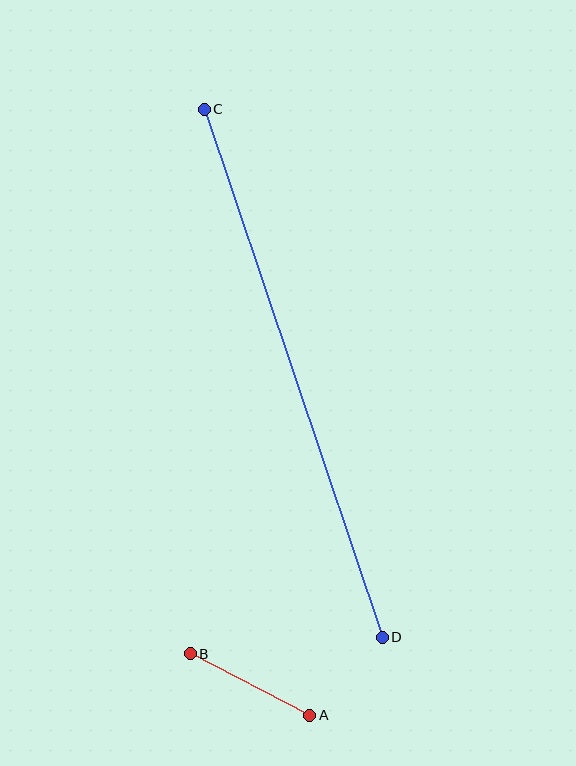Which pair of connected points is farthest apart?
Points C and D are farthest apart.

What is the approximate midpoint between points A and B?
The midpoint is at approximately (250, 685) pixels.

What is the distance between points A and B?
The distance is approximately 134 pixels.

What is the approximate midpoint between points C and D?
The midpoint is at approximately (293, 373) pixels.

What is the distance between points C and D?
The distance is approximately 557 pixels.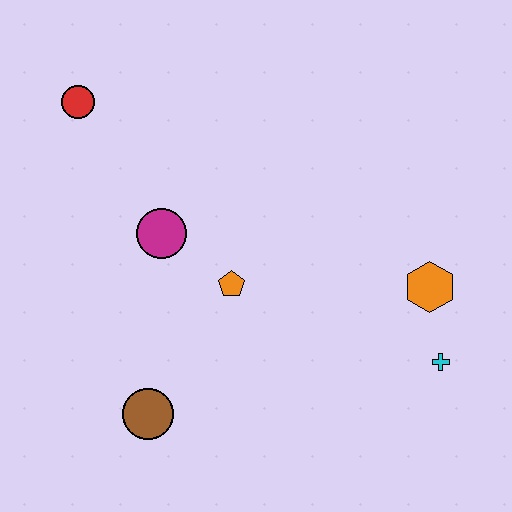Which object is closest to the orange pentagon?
The magenta circle is closest to the orange pentagon.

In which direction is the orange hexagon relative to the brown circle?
The orange hexagon is to the right of the brown circle.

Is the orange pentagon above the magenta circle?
No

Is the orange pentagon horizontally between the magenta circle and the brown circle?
No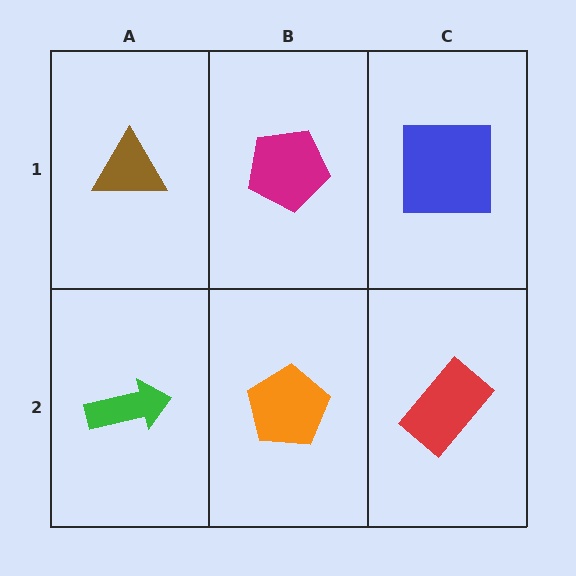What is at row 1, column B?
A magenta pentagon.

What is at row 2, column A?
A green arrow.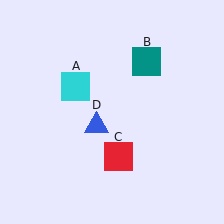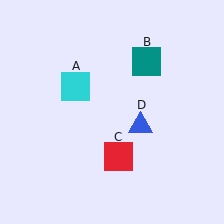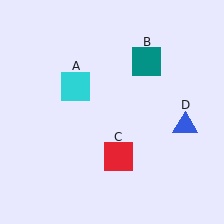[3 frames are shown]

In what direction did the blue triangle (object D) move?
The blue triangle (object D) moved right.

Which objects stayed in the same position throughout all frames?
Cyan square (object A) and teal square (object B) and red square (object C) remained stationary.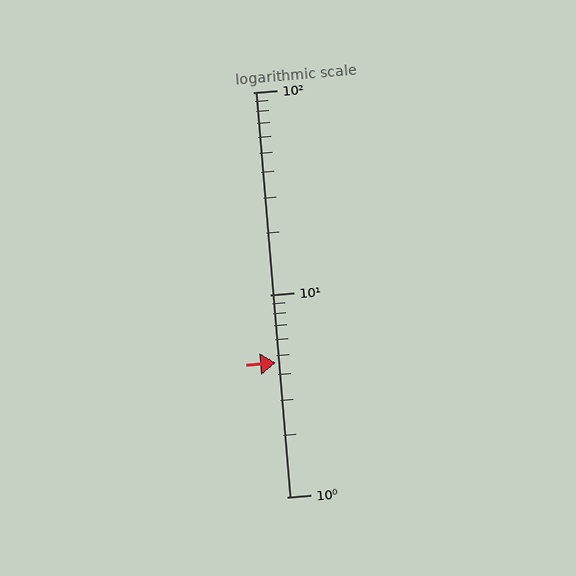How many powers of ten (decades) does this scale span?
The scale spans 2 decades, from 1 to 100.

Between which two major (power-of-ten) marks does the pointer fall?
The pointer is between 1 and 10.